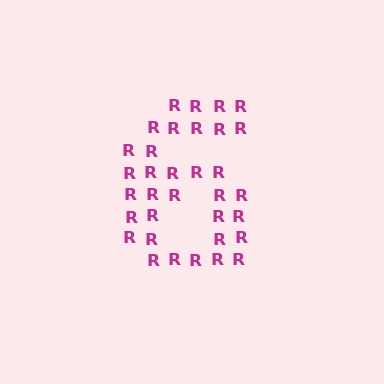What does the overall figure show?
The overall figure shows the digit 6.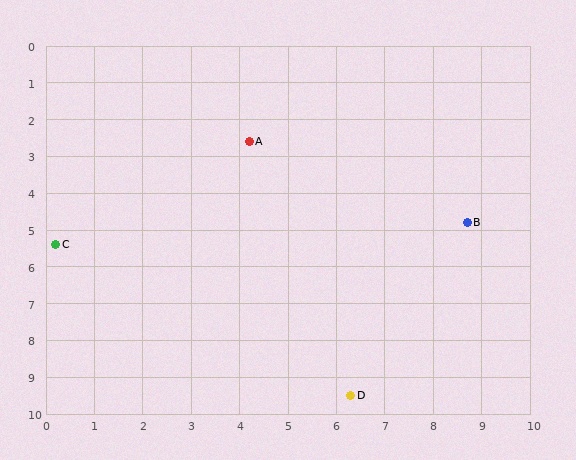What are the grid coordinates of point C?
Point C is at approximately (0.2, 5.4).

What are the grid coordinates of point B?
Point B is at approximately (8.7, 4.8).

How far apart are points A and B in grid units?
Points A and B are about 5.0 grid units apart.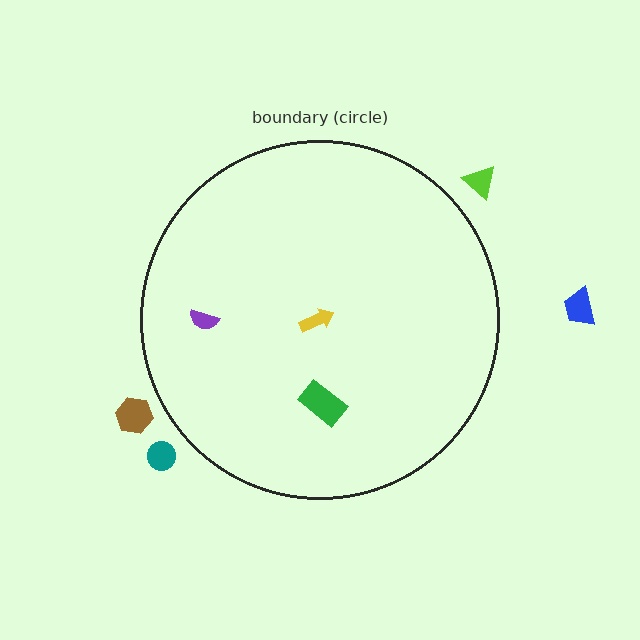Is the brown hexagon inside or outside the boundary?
Outside.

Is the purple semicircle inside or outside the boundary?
Inside.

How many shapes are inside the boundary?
3 inside, 4 outside.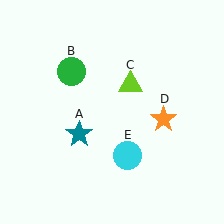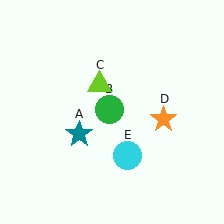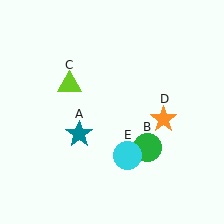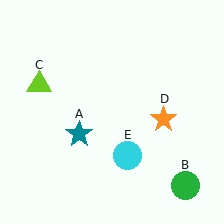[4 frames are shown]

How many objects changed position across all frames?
2 objects changed position: green circle (object B), lime triangle (object C).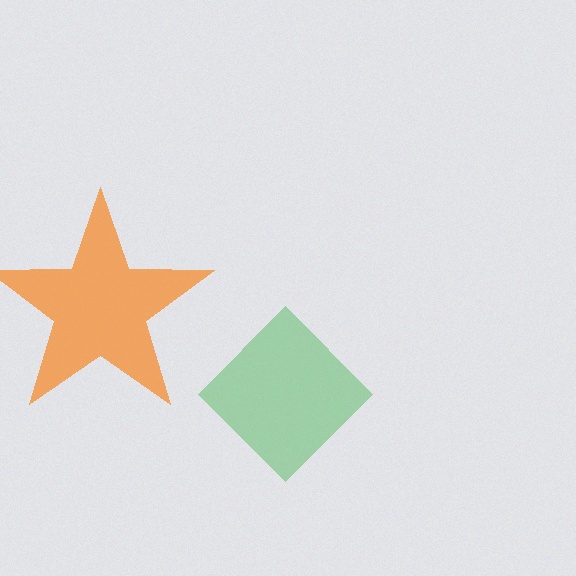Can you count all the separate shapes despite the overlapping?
Yes, there are 2 separate shapes.